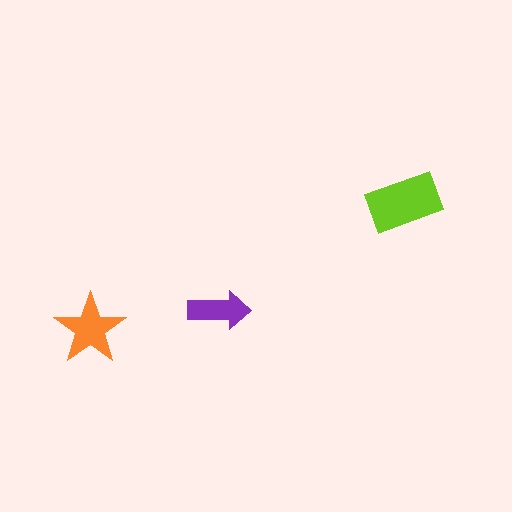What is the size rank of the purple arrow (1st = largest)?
3rd.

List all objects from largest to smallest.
The lime rectangle, the orange star, the purple arrow.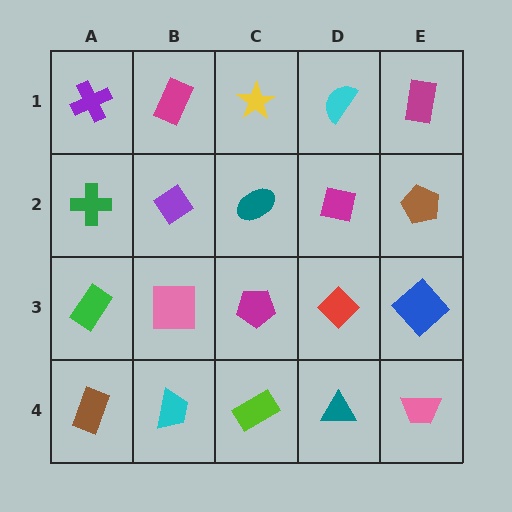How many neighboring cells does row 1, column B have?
3.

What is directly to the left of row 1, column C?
A magenta rectangle.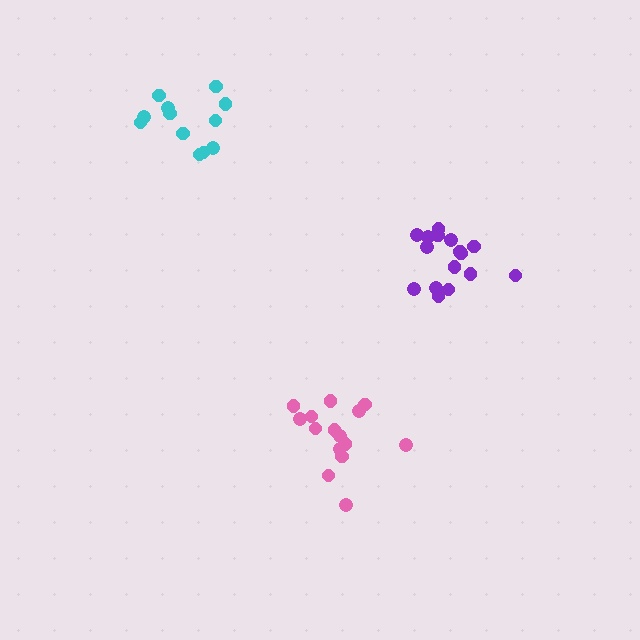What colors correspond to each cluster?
The clusters are colored: cyan, pink, purple.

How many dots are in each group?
Group 1: 12 dots, Group 2: 15 dots, Group 3: 16 dots (43 total).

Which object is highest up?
The cyan cluster is topmost.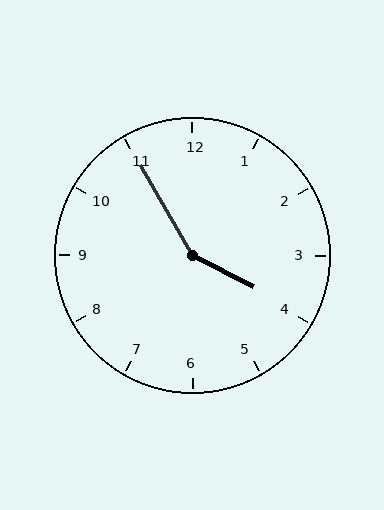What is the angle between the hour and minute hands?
Approximately 148 degrees.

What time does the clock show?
3:55.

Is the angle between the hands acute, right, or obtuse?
It is obtuse.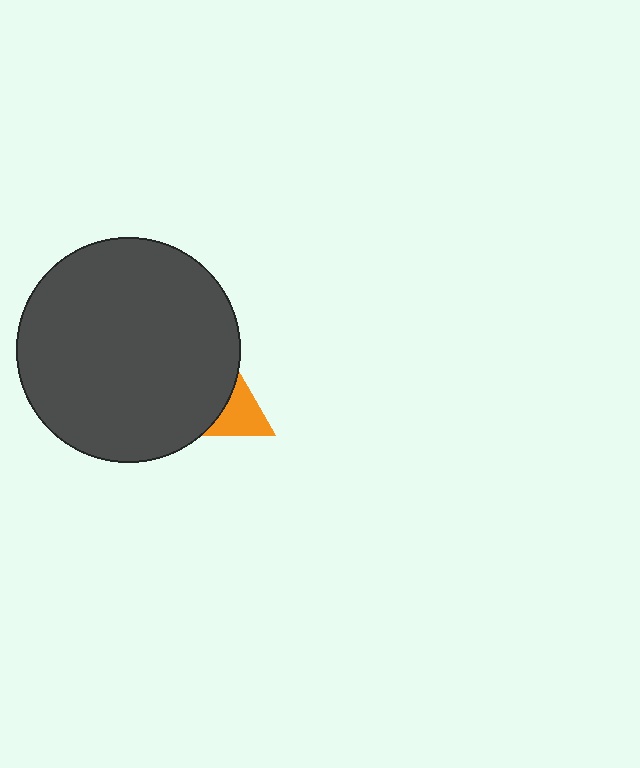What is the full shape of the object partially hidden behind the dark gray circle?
The partially hidden object is an orange triangle.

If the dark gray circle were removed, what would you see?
You would see the complete orange triangle.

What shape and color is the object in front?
The object in front is a dark gray circle.